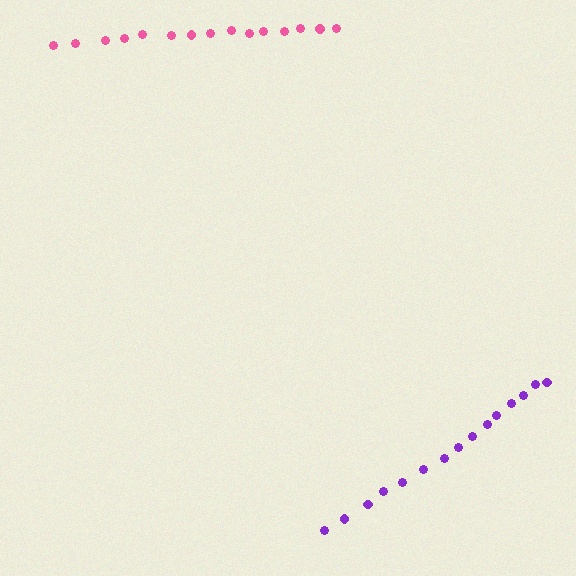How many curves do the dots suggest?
There are 2 distinct paths.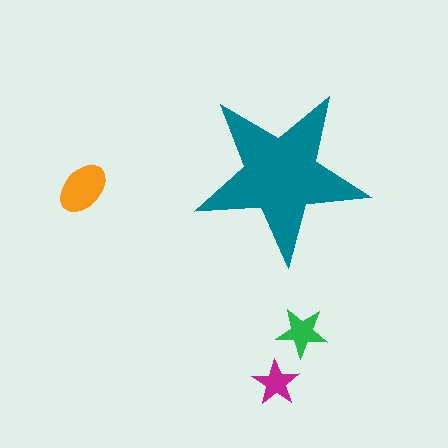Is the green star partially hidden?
No, the green star is fully visible.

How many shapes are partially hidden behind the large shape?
0 shapes are partially hidden.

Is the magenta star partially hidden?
No, the magenta star is fully visible.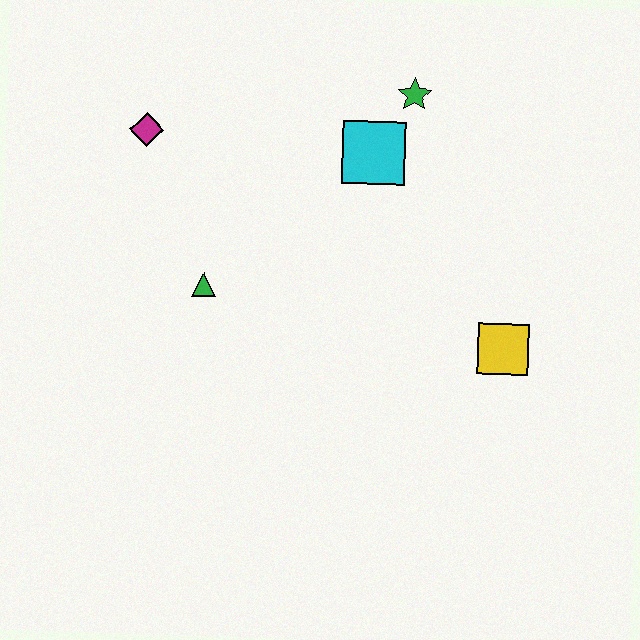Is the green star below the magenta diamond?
No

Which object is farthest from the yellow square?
The magenta diamond is farthest from the yellow square.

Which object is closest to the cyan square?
The green star is closest to the cyan square.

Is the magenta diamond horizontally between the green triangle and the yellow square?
No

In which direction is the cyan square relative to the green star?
The cyan square is below the green star.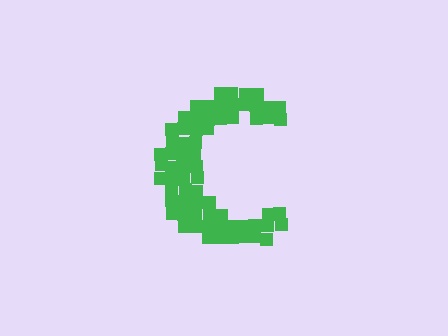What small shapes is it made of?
It is made of small squares.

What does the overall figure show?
The overall figure shows the letter C.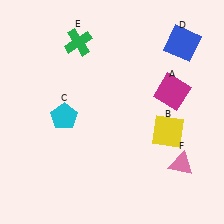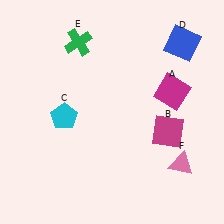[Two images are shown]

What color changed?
The square (B) changed from yellow in Image 1 to magenta in Image 2.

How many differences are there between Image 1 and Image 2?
There is 1 difference between the two images.